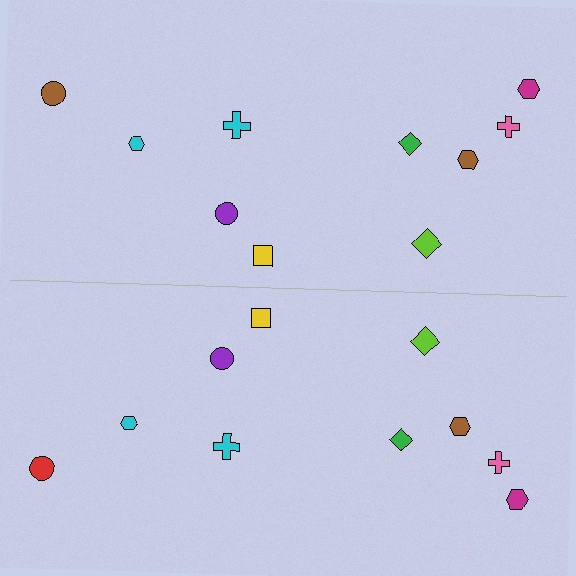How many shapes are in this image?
There are 20 shapes in this image.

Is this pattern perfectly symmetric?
No, the pattern is not perfectly symmetric. The red circle on the bottom side breaks the symmetry — its mirror counterpart is brown.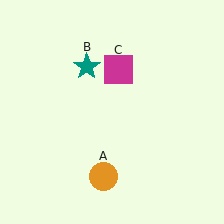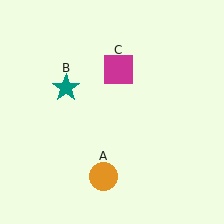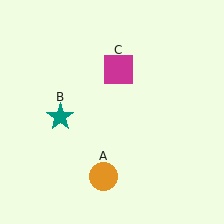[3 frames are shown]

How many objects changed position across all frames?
1 object changed position: teal star (object B).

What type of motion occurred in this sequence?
The teal star (object B) rotated counterclockwise around the center of the scene.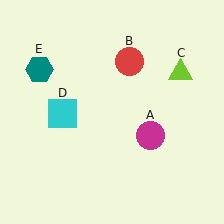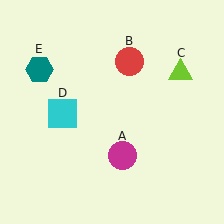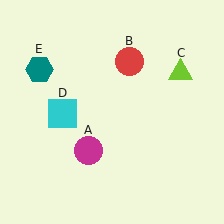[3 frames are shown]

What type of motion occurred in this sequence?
The magenta circle (object A) rotated clockwise around the center of the scene.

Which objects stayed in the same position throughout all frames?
Red circle (object B) and lime triangle (object C) and cyan square (object D) and teal hexagon (object E) remained stationary.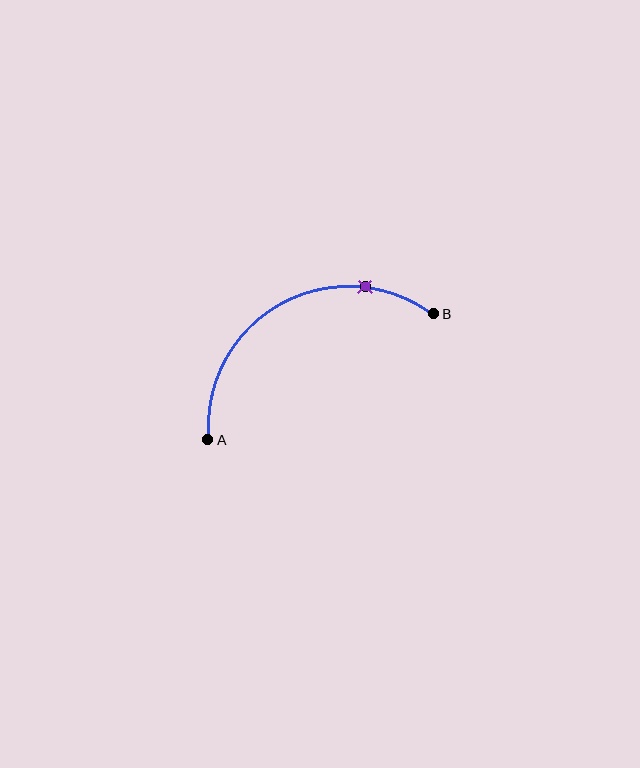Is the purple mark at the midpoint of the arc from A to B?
No. The purple mark lies on the arc but is closer to endpoint B. The arc midpoint would be at the point on the curve equidistant along the arc from both A and B.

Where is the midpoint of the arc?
The arc midpoint is the point on the curve farthest from the straight line joining A and B. It sits above that line.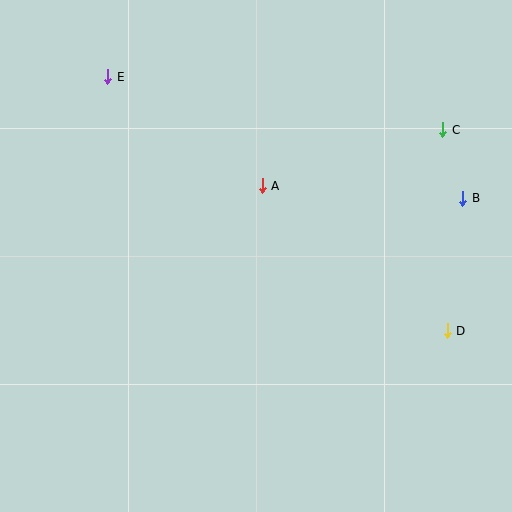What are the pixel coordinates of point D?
Point D is at (447, 331).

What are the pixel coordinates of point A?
Point A is at (262, 186).